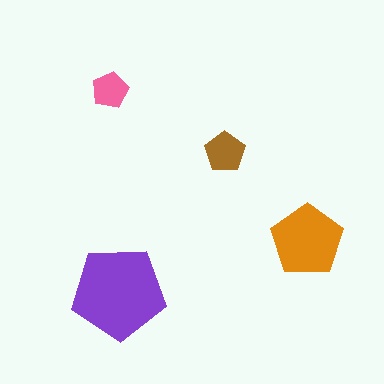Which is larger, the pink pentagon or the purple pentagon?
The purple one.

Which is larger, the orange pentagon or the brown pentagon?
The orange one.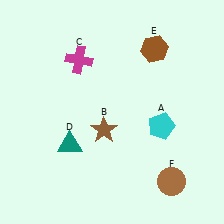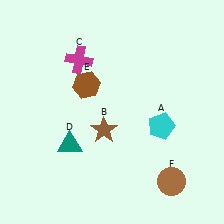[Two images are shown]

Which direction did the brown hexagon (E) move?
The brown hexagon (E) moved left.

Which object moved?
The brown hexagon (E) moved left.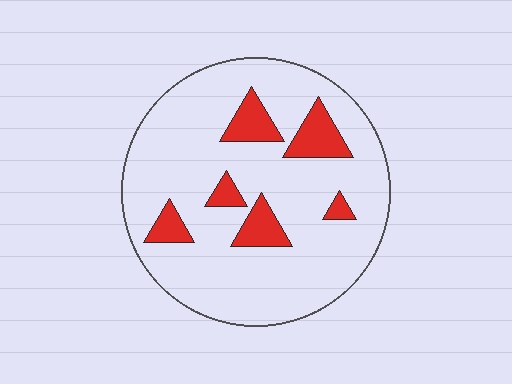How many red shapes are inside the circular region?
6.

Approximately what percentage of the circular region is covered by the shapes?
Approximately 15%.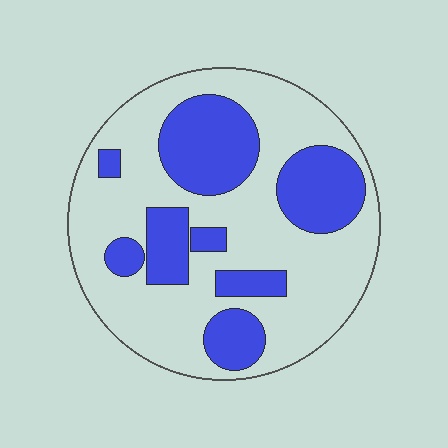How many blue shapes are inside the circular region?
8.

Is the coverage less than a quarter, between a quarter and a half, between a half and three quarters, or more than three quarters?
Between a quarter and a half.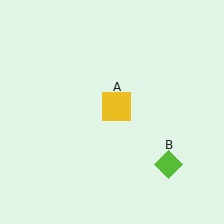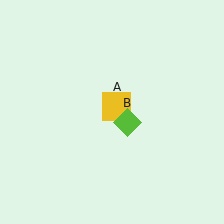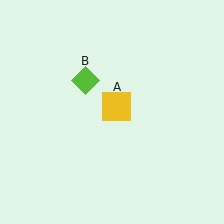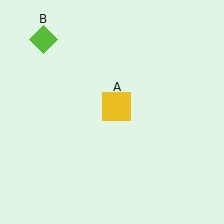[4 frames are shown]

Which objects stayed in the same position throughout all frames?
Yellow square (object A) remained stationary.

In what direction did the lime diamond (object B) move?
The lime diamond (object B) moved up and to the left.